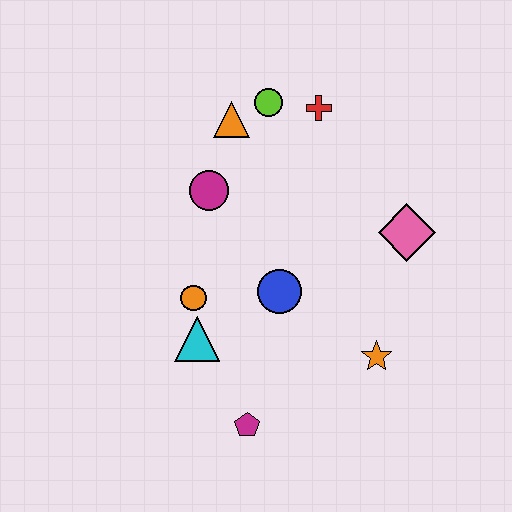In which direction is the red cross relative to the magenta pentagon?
The red cross is above the magenta pentagon.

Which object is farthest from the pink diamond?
The magenta pentagon is farthest from the pink diamond.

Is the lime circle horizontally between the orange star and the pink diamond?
No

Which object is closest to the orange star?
The blue circle is closest to the orange star.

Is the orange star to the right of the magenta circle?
Yes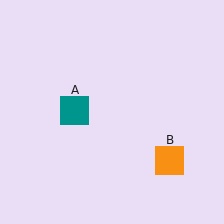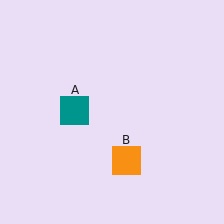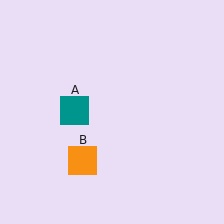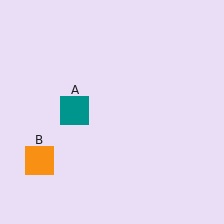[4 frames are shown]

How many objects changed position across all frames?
1 object changed position: orange square (object B).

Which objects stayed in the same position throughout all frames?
Teal square (object A) remained stationary.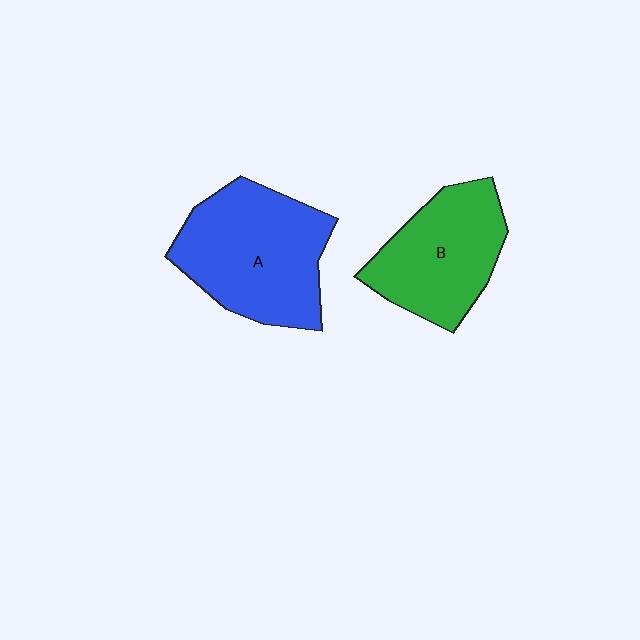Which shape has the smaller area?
Shape B (green).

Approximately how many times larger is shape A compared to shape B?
Approximately 1.3 times.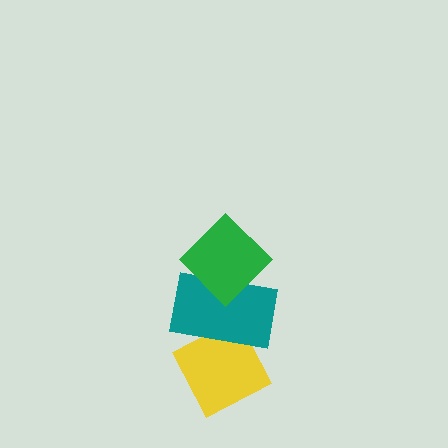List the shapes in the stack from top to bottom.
From top to bottom: the green diamond, the teal rectangle, the yellow diamond.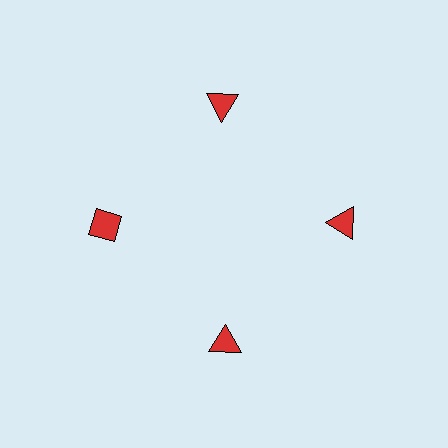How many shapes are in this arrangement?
There are 4 shapes arranged in a ring pattern.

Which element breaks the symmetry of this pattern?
The red diamond at roughly the 9 o'clock position breaks the symmetry. All other shapes are red triangles.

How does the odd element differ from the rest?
It has a different shape: diamond instead of triangle.